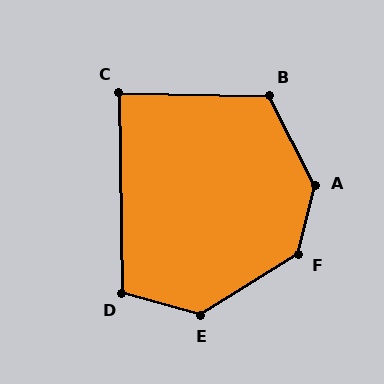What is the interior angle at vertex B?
Approximately 118 degrees (obtuse).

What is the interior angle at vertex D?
Approximately 106 degrees (obtuse).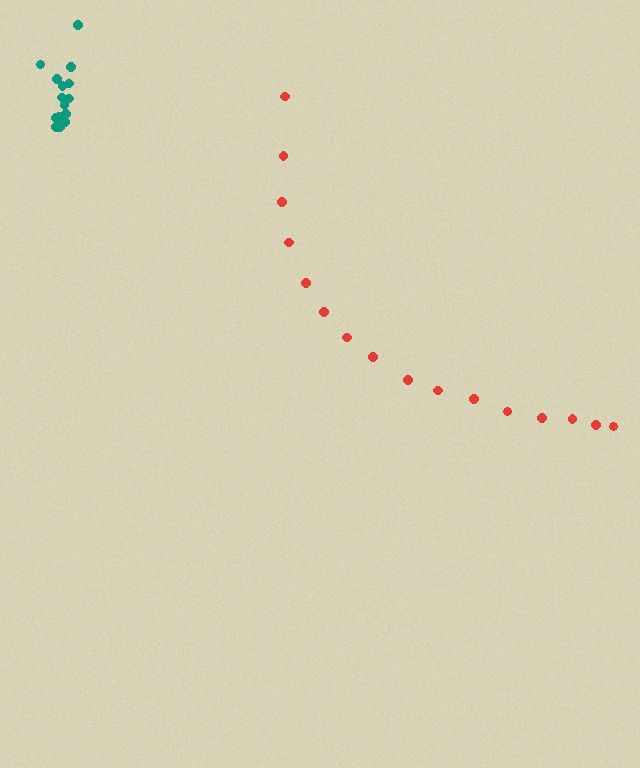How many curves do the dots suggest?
There are 2 distinct paths.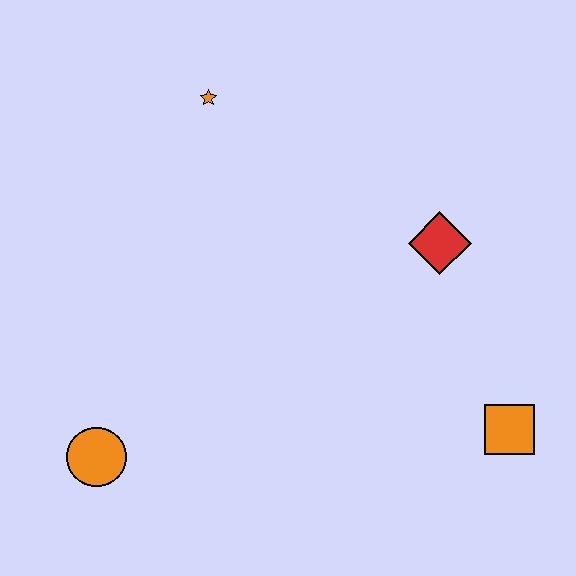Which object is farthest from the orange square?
The orange star is farthest from the orange square.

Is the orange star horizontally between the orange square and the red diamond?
No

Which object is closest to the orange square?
The red diamond is closest to the orange square.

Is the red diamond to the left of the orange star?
No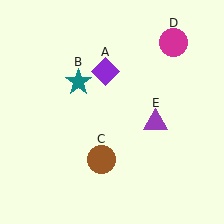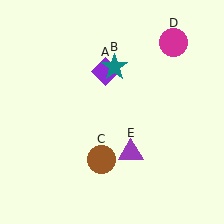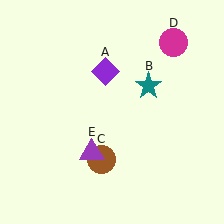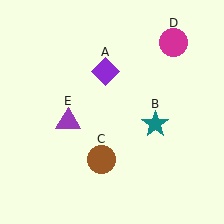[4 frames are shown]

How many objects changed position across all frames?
2 objects changed position: teal star (object B), purple triangle (object E).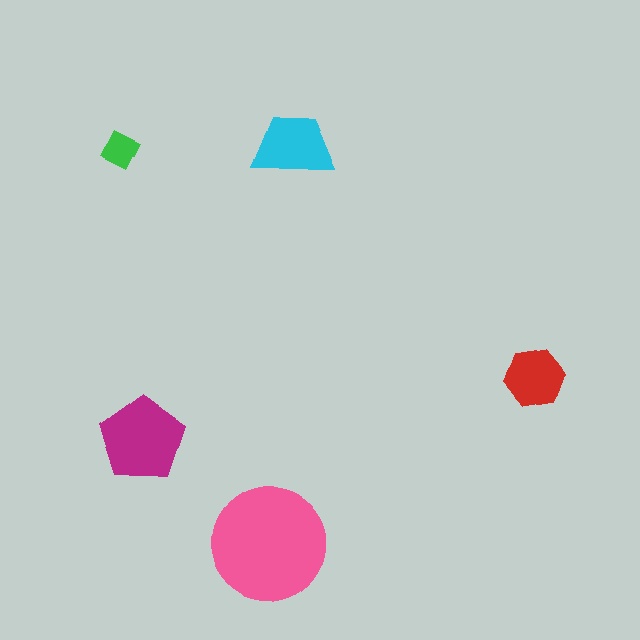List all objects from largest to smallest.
The pink circle, the magenta pentagon, the cyan trapezoid, the red hexagon, the green diamond.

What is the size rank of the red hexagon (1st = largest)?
4th.